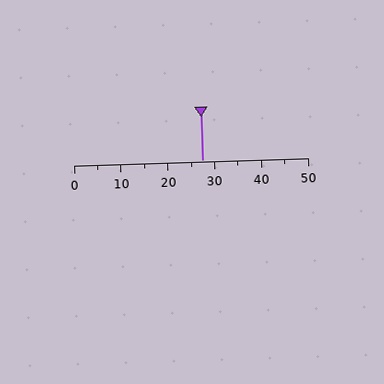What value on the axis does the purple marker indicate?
The marker indicates approximately 27.5.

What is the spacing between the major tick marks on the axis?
The major ticks are spaced 10 apart.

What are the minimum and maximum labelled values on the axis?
The axis runs from 0 to 50.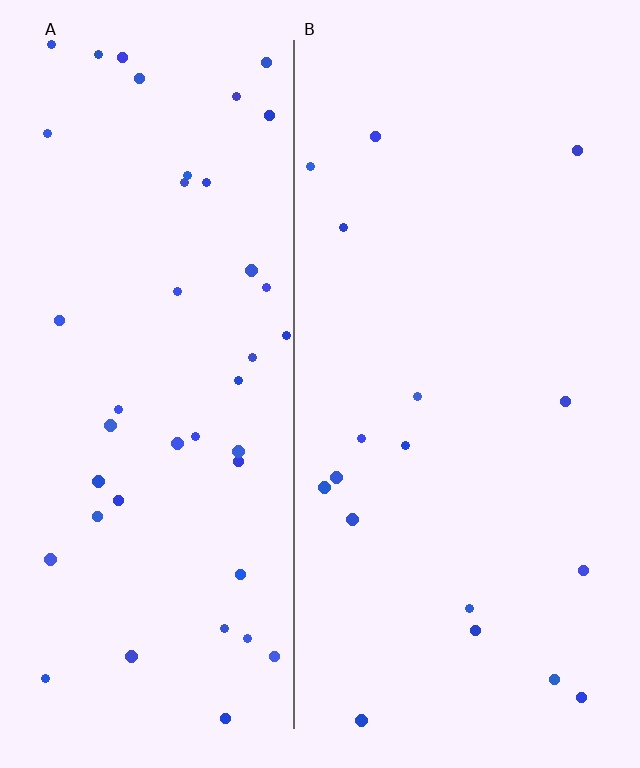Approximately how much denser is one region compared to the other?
Approximately 2.5× — region A over region B.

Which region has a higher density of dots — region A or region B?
A (the left).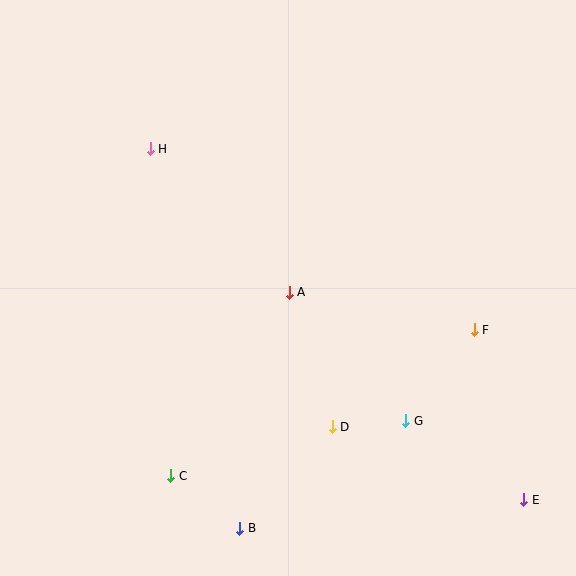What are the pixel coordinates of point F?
Point F is at (474, 330).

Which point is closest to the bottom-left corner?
Point C is closest to the bottom-left corner.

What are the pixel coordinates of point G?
Point G is at (406, 421).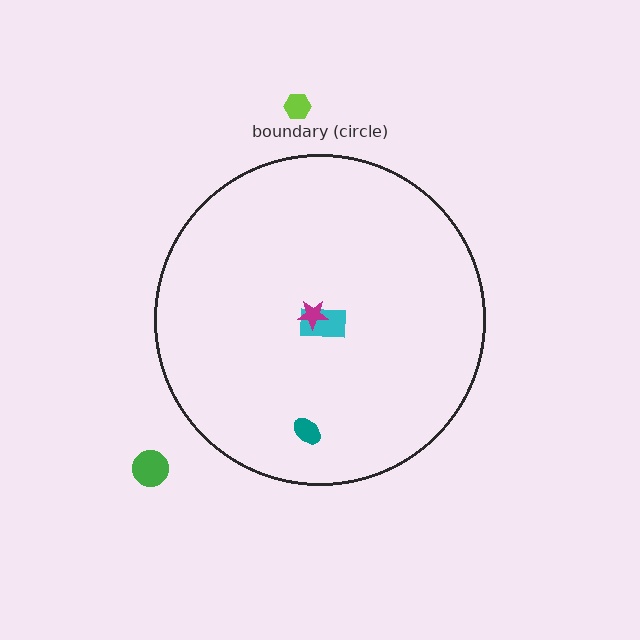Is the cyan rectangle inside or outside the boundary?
Inside.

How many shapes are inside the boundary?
3 inside, 2 outside.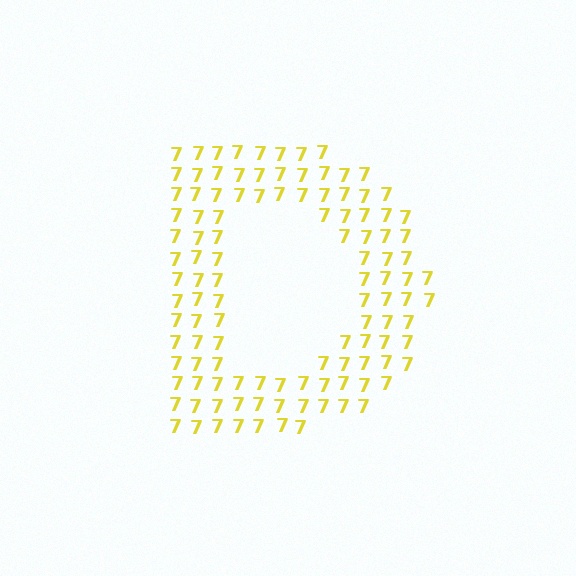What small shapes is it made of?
It is made of small digit 7's.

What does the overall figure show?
The overall figure shows the letter D.